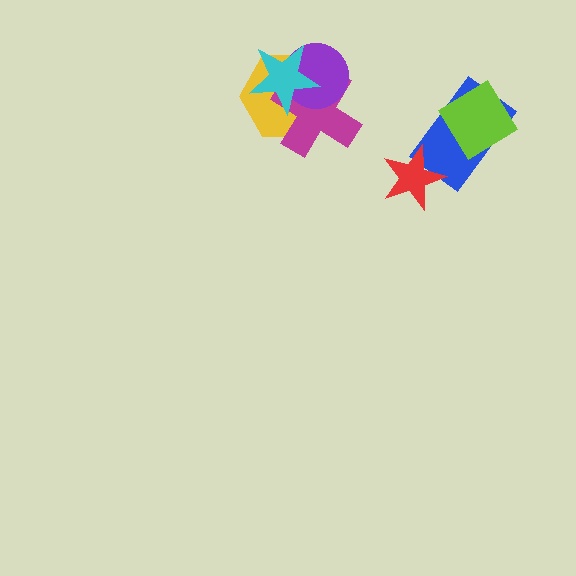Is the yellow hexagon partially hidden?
Yes, it is partially covered by another shape.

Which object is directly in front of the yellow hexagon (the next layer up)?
The magenta cross is directly in front of the yellow hexagon.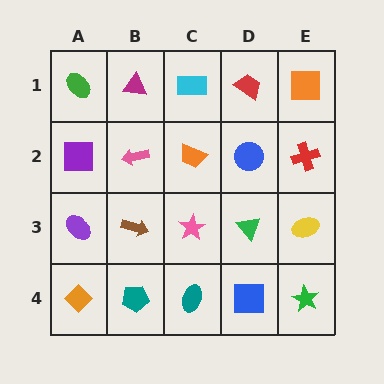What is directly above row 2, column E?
An orange square.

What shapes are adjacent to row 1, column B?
A pink arrow (row 2, column B), a green ellipse (row 1, column A), a cyan rectangle (row 1, column C).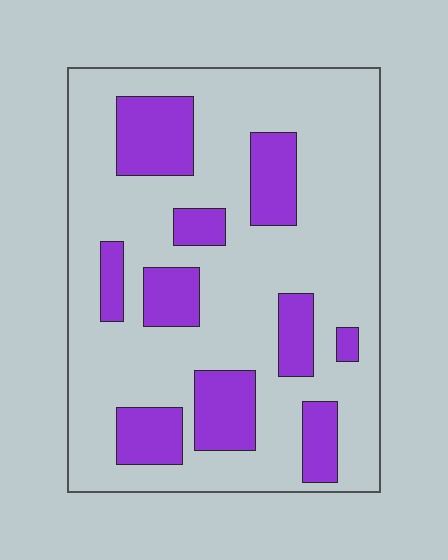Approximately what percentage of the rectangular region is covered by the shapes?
Approximately 25%.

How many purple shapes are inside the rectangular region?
10.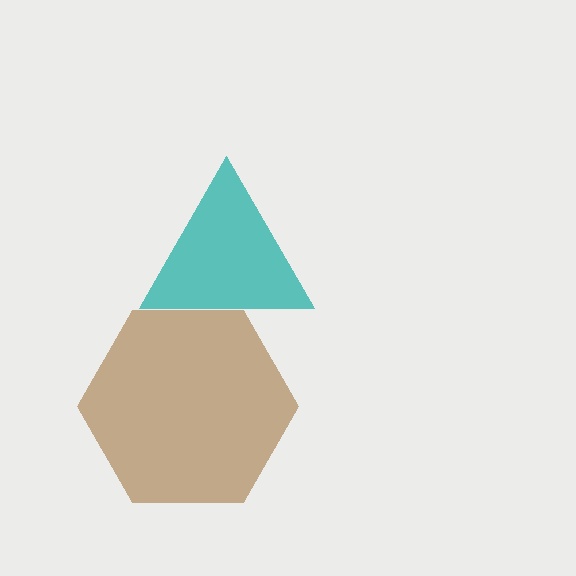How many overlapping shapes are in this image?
There are 2 overlapping shapes in the image.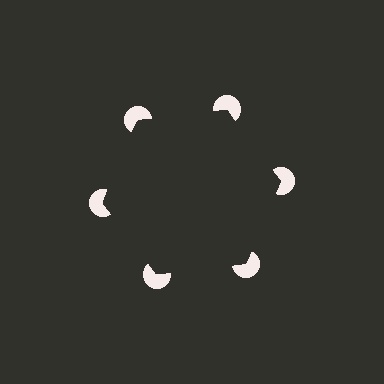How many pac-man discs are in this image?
There are 6 — one at each vertex of the illusory hexagon.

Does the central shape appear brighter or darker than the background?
It typically appears slightly darker than the background, even though no actual brightness change is drawn.